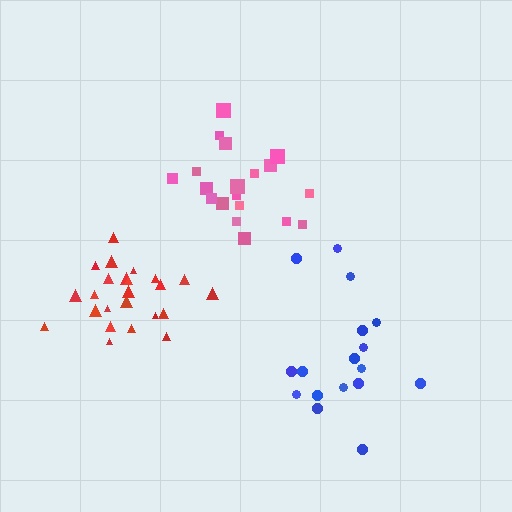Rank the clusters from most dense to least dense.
red, pink, blue.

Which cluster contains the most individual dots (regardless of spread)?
Red (25).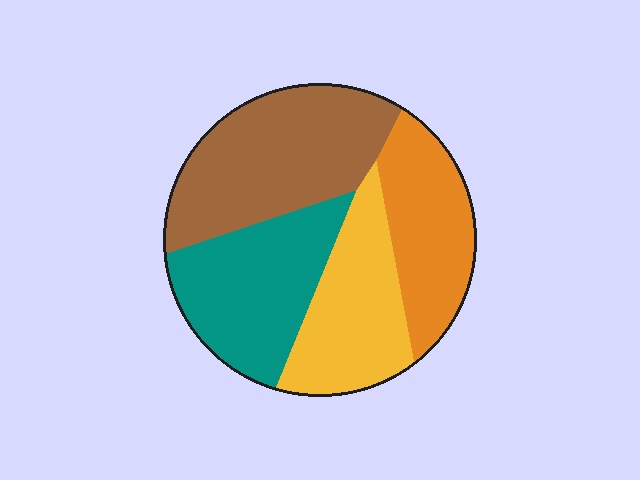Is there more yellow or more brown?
Brown.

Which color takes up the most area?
Brown, at roughly 30%.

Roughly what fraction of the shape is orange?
Orange takes up about one fifth (1/5) of the shape.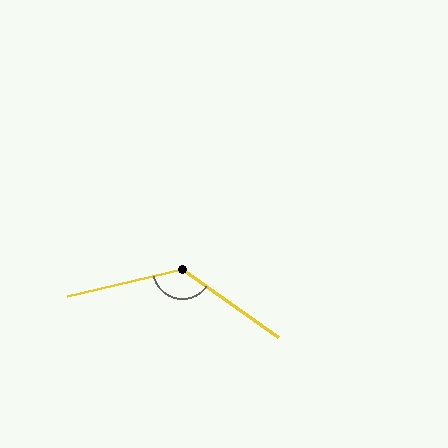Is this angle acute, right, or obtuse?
It is obtuse.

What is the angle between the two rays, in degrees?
Approximately 131 degrees.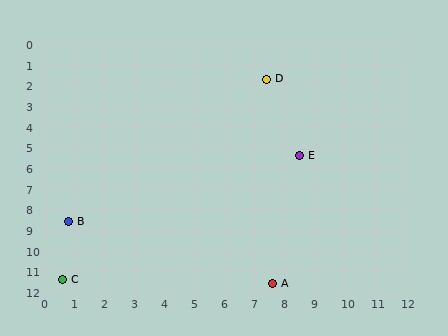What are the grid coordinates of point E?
Point E is at approximately (8.5, 5.4).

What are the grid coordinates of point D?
Point D is at approximately (7.4, 1.7).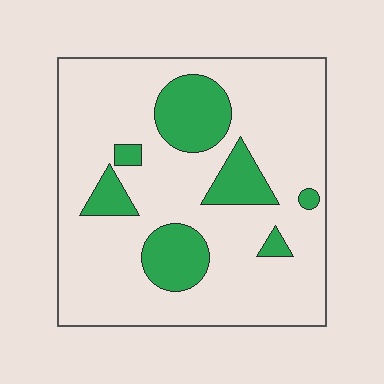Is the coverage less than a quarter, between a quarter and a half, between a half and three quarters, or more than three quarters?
Less than a quarter.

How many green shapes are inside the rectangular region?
7.